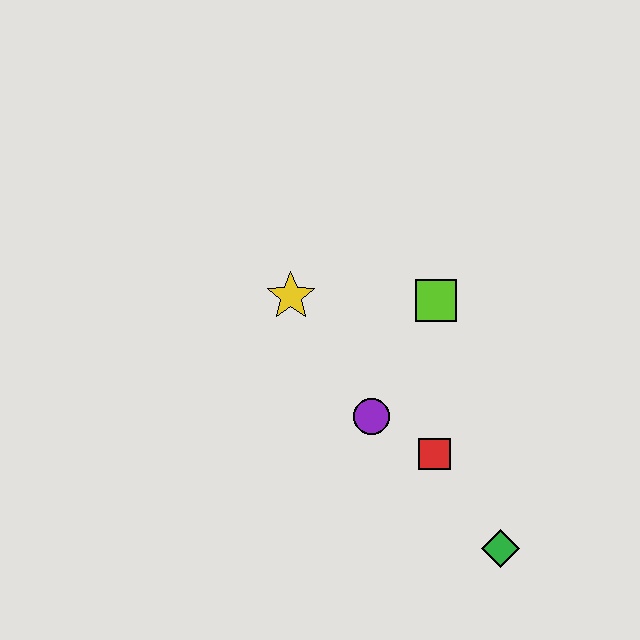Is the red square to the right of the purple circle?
Yes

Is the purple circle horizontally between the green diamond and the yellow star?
Yes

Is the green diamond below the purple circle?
Yes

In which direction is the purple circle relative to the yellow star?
The purple circle is below the yellow star.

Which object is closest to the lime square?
The purple circle is closest to the lime square.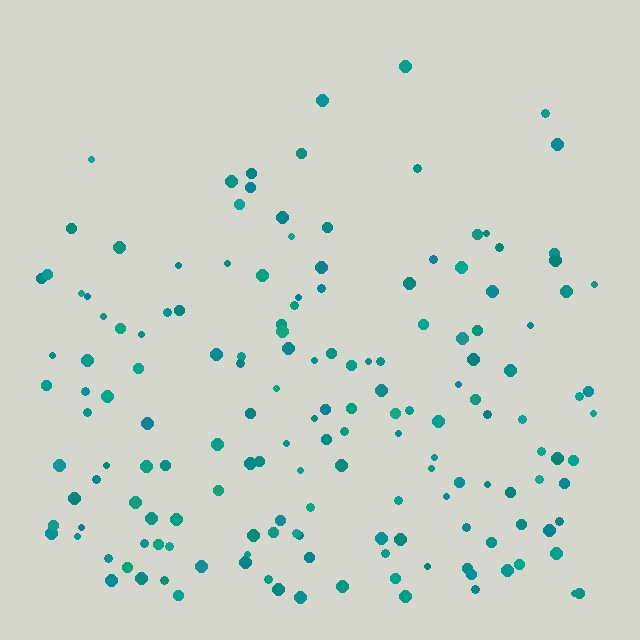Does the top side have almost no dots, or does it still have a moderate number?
Still a moderate number, just noticeably fewer than the bottom.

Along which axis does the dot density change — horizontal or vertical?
Vertical.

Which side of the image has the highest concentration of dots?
The bottom.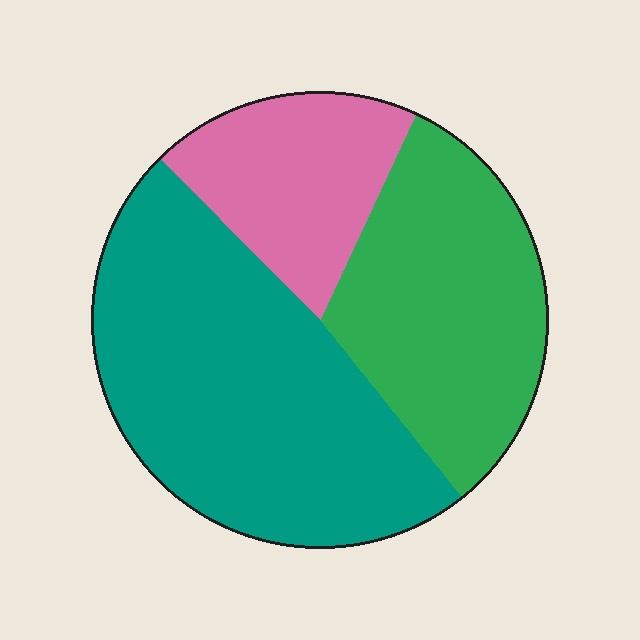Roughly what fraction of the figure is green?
Green covers about 30% of the figure.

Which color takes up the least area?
Pink, at roughly 20%.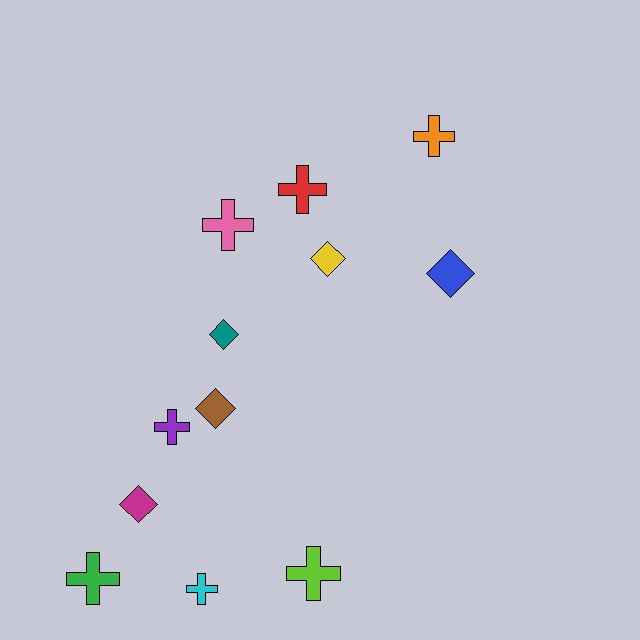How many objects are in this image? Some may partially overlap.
There are 12 objects.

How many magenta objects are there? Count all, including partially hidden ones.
There is 1 magenta object.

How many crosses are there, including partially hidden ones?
There are 7 crosses.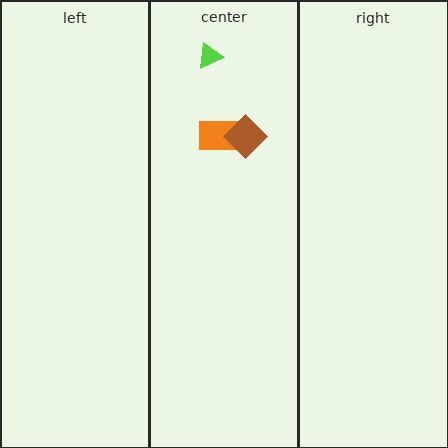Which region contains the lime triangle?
The center region.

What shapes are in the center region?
The orange rectangle, the brown diamond, the lime triangle.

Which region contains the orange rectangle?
The center region.